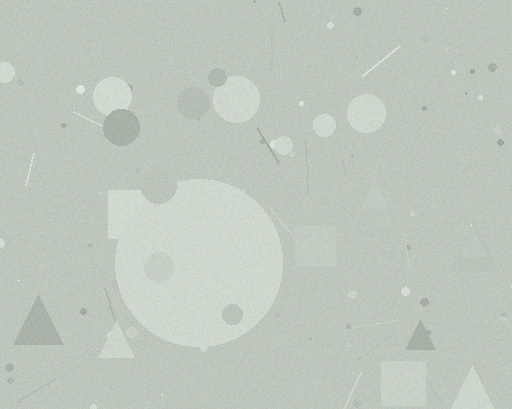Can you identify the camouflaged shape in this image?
The camouflaged shape is a circle.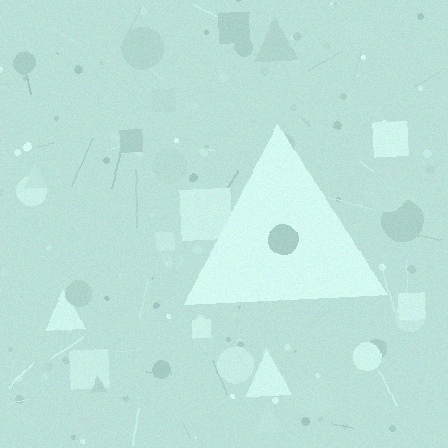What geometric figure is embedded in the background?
A triangle is embedded in the background.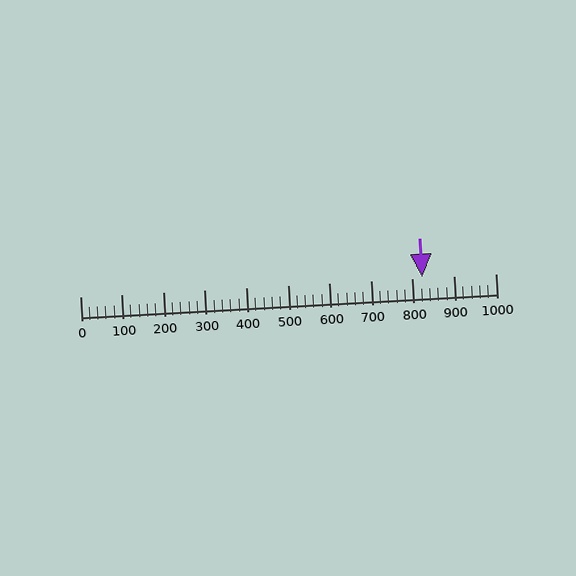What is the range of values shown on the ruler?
The ruler shows values from 0 to 1000.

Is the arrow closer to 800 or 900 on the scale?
The arrow is closer to 800.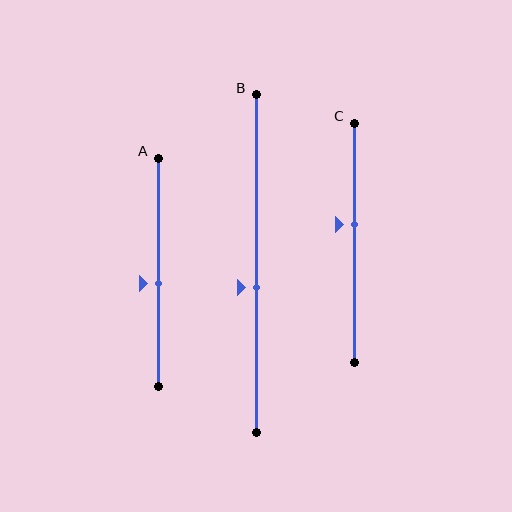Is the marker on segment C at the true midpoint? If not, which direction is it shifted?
No, the marker on segment C is shifted upward by about 8% of the segment length.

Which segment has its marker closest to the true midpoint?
Segment A has its marker closest to the true midpoint.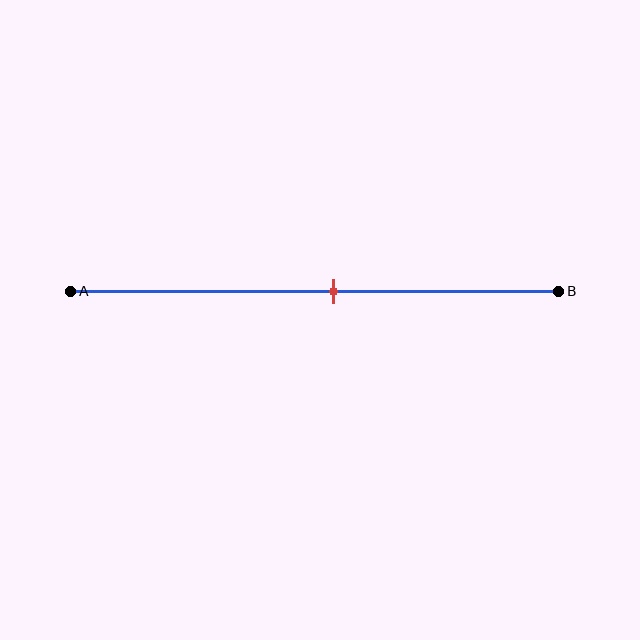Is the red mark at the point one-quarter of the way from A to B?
No, the mark is at about 55% from A, not at the 25% one-quarter point.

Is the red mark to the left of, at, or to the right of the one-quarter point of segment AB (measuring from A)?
The red mark is to the right of the one-quarter point of segment AB.